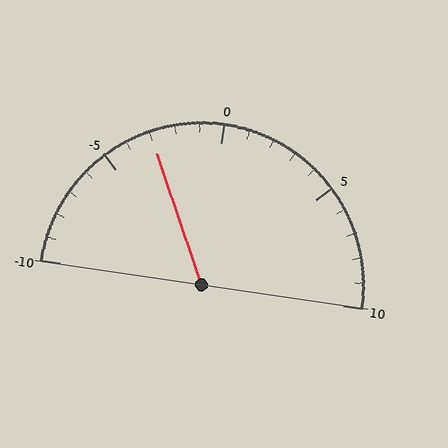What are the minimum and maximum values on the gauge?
The gauge ranges from -10 to 10.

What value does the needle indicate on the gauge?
The needle indicates approximately -3.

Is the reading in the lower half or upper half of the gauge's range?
The reading is in the lower half of the range (-10 to 10).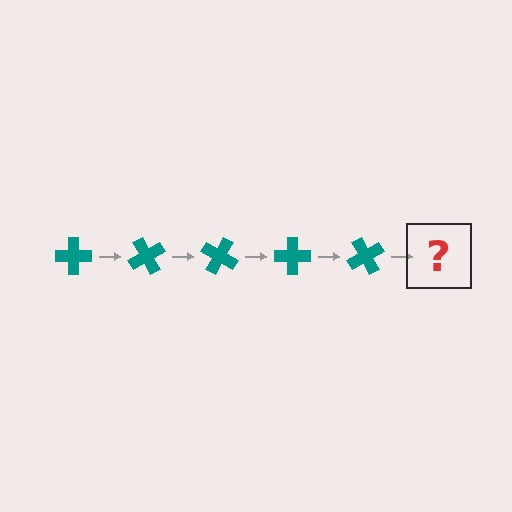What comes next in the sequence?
The next element should be a teal cross rotated 300 degrees.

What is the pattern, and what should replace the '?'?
The pattern is that the cross rotates 60 degrees each step. The '?' should be a teal cross rotated 300 degrees.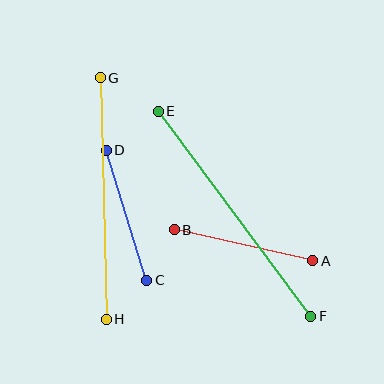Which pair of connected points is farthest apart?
Points E and F are farthest apart.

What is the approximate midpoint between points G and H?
The midpoint is at approximately (103, 199) pixels.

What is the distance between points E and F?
The distance is approximately 255 pixels.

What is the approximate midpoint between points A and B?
The midpoint is at approximately (243, 245) pixels.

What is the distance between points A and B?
The distance is approximately 142 pixels.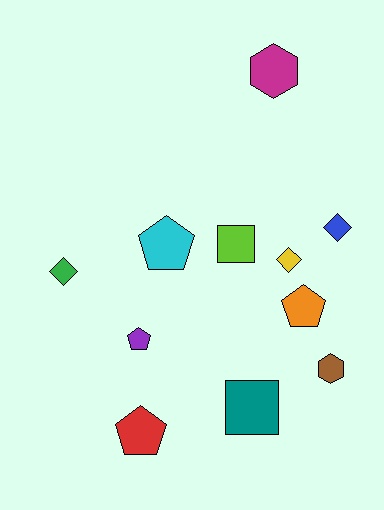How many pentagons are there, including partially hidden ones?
There are 4 pentagons.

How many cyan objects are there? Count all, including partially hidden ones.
There is 1 cyan object.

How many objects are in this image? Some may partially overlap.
There are 11 objects.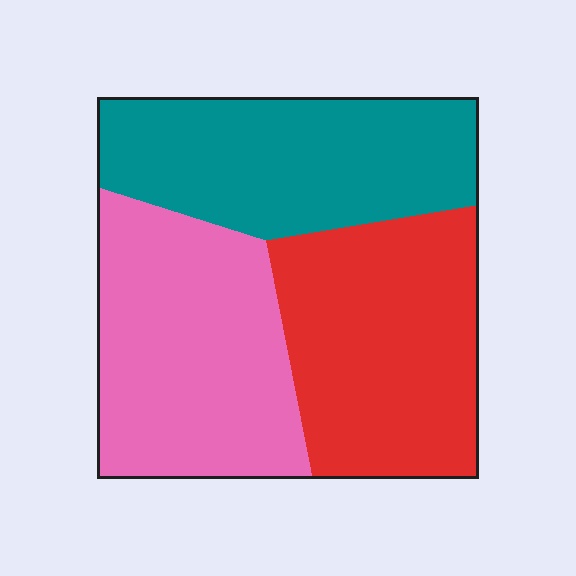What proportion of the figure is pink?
Pink takes up about one third (1/3) of the figure.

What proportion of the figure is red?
Red takes up about one third (1/3) of the figure.